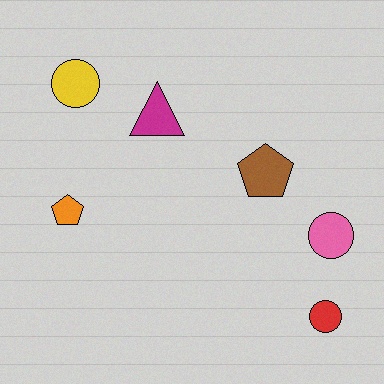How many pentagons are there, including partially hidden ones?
There are 2 pentagons.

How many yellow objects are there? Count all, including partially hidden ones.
There is 1 yellow object.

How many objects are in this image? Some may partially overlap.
There are 6 objects.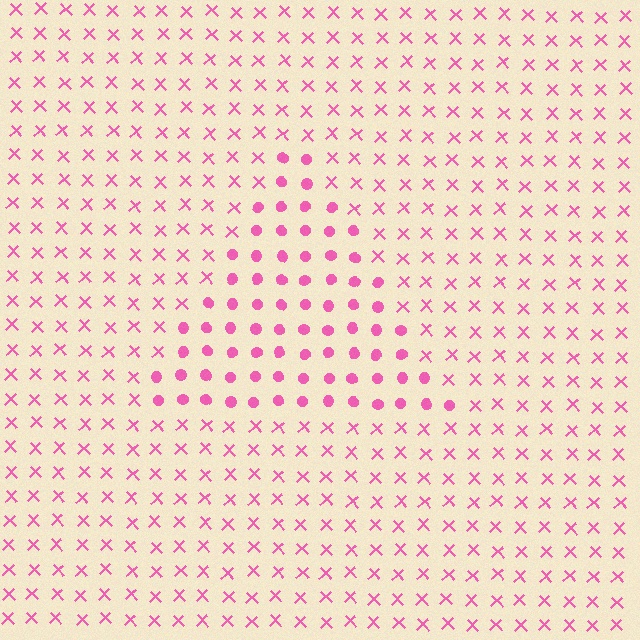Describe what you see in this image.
The image is filled with small pink elements arranged in a uniform grid. A triangle-shaped region contains circles, while the surrounding area contains X marks. The boundary is defined purely by the change in element shape.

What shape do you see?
I see a triangle.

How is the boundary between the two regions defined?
The boundary is defined by a change in element shape: circles inside vs. X marks outside. All elements share the same color and spacing.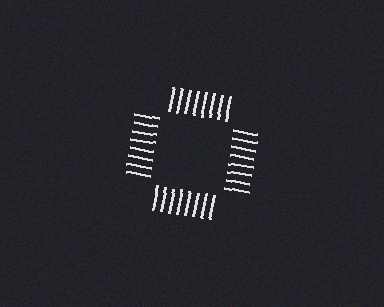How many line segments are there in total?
32 — 8 along each of the 4 edges.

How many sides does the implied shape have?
4 sides — the line-ends trace a square.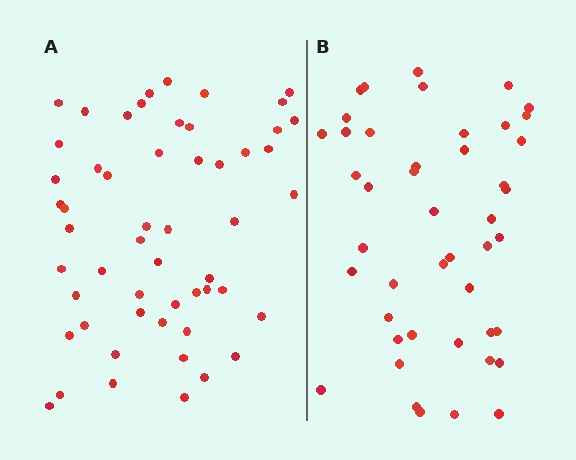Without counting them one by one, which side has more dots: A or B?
Region A (the left region) has more dots.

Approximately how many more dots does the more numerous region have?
Region A has roughly 8 or so more dots than region B.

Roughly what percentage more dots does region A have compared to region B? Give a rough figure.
About 20% more.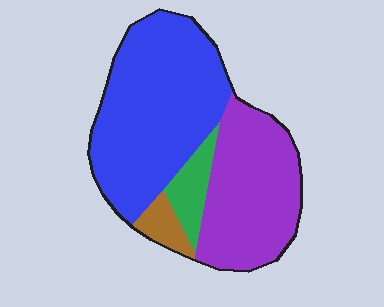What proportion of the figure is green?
Green takes up about one tenth (1/10) of the figure.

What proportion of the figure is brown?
Brown covers roughly 5% of the figure.